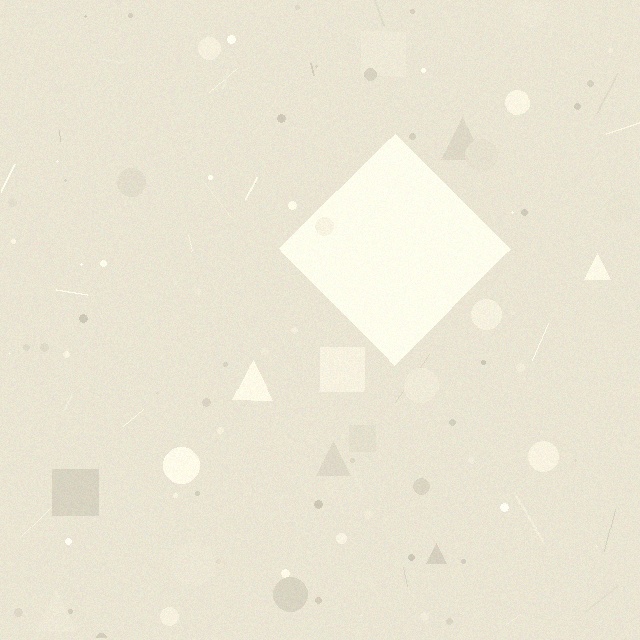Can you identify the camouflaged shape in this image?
The camouflaged shape is a diamond.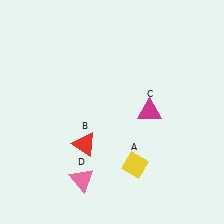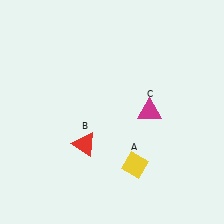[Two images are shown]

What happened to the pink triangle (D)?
The pink triangle (D) was removed in Image 2. It was in the bottom-left area of Image 1.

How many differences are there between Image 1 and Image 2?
There is 1 difference between the two images.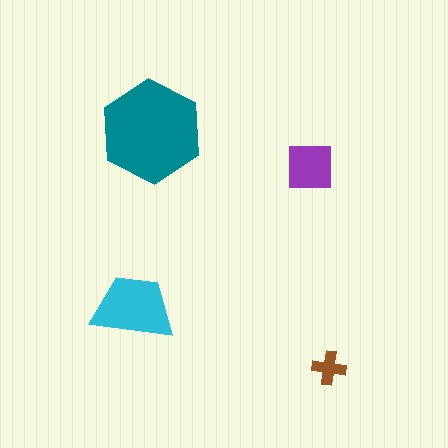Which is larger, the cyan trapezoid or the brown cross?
The cyan trapezoid.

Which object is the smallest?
The brown cross.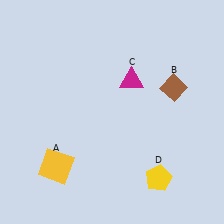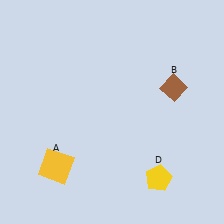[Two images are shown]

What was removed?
The magenta triangle (C) was removed in Image 2.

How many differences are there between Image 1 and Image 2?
There is 1 difference between the two images.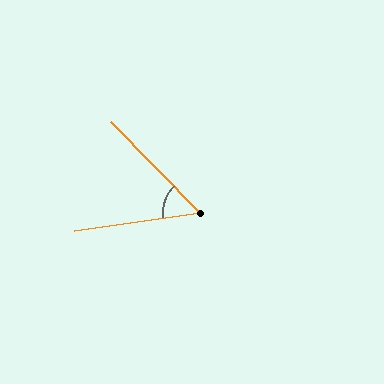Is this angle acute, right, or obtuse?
It is acute.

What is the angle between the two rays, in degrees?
Approximately 54 degrees.